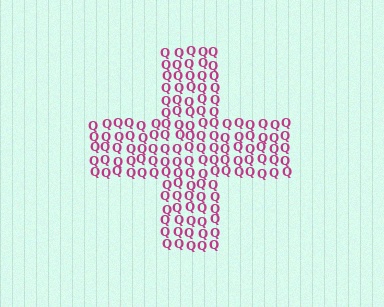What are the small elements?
The small elements are letter Q's.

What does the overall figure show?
The overall figure shows a cross.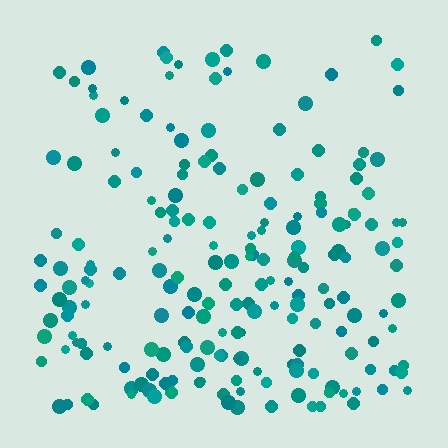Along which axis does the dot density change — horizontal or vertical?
Vertical.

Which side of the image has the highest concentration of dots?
The bottom.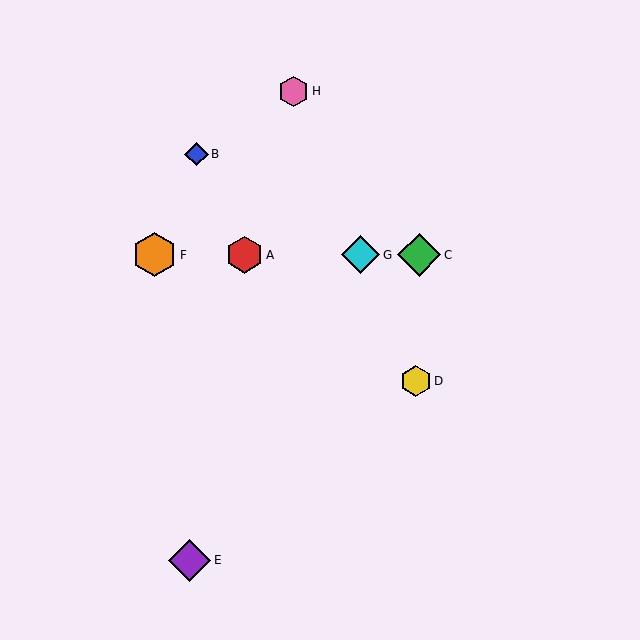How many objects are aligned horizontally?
4 objects (A, C, F, G) are aligned horizontally.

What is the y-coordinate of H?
Object H is at y≈91.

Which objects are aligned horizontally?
Objects A, C, F, G are aligned horizontally.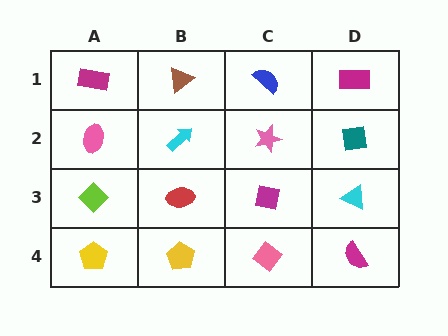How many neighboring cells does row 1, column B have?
3.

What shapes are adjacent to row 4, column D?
A cyan triangle (row 3, column D), a pink diamond (row 4, column C).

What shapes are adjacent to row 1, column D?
A teal square (row 2, column D), a blue semicircle (row 1, column C).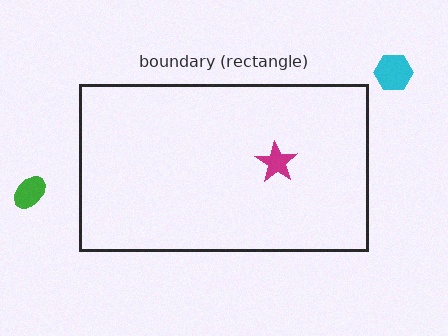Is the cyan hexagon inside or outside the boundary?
Outside.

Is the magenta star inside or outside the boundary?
Inside.